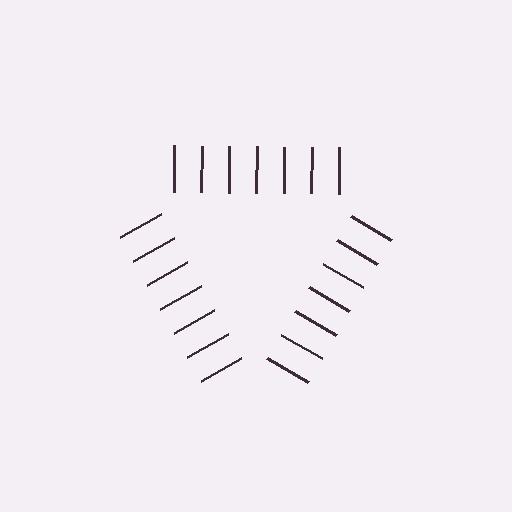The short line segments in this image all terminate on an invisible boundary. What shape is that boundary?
An illusory triangle — the line segments terminate on its edges but no continuous stroke is drawn.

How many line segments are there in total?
21 — 7 along each of the 3 edges.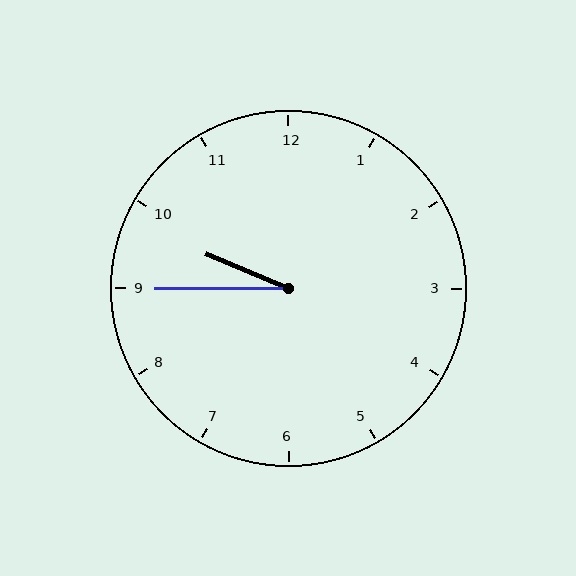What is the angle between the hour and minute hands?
Approximately 22 degrees.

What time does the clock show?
9:45.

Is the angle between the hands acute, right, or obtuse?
It is acute.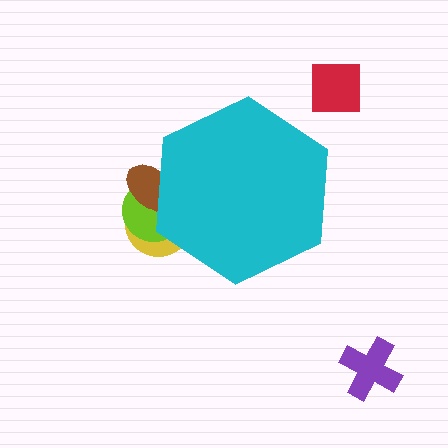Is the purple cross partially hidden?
No, the purple cross is fully visible.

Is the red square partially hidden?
No, the red square is fully visible.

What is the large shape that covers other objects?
A cyan hexagon.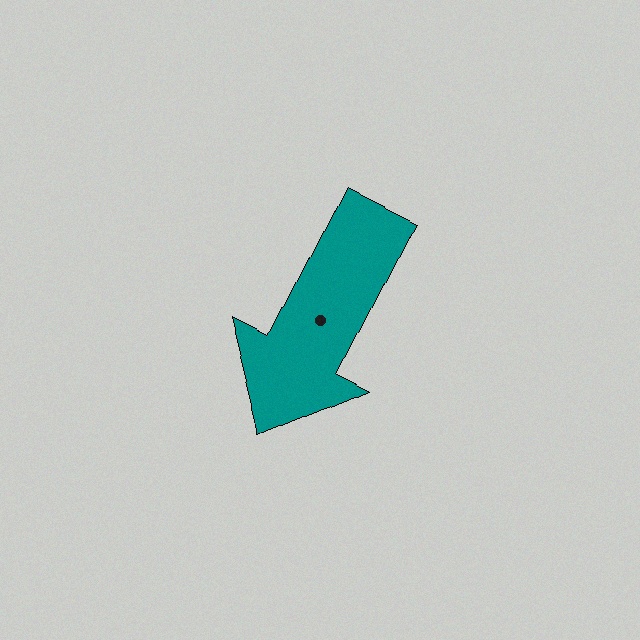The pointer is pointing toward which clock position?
Roughly 7 o'clock.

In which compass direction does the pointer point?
Southwest.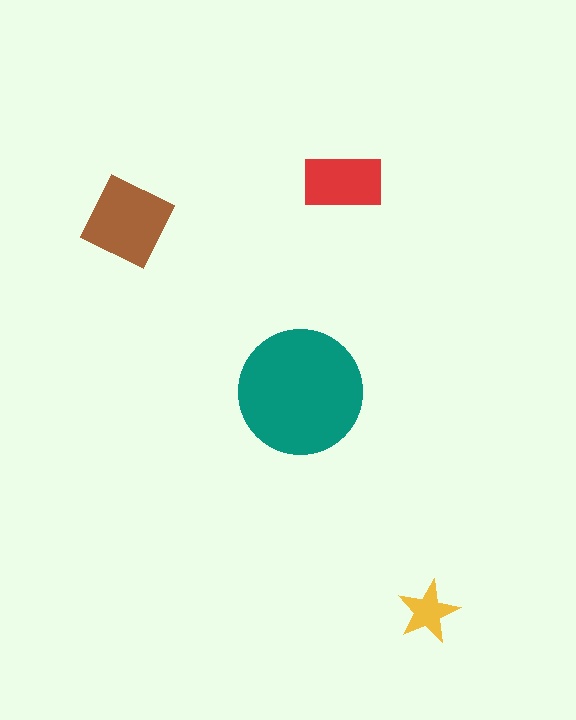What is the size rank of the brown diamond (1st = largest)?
2nd.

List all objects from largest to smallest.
The teal circle, the brown diamond, the red rectangle, the yellow star.